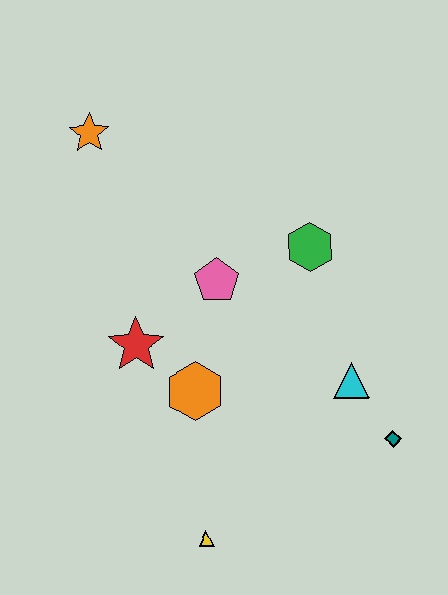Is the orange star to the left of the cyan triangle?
Yes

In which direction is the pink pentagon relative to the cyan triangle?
The pink pentagon is to the left of the cyan triangle.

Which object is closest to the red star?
The orange hexagon is closest to the red star.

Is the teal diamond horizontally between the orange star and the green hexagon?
No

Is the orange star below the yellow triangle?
No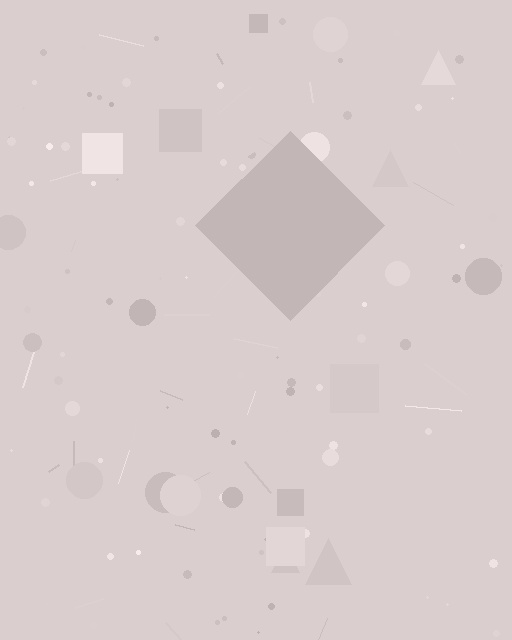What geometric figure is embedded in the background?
A diamond is embedded in the background.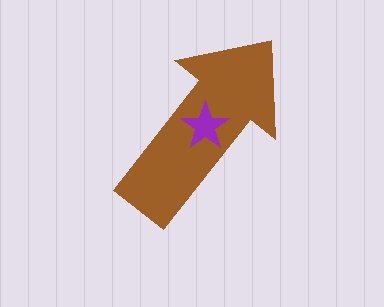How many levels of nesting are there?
2.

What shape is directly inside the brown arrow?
The purple star.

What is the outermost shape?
The brown arrow.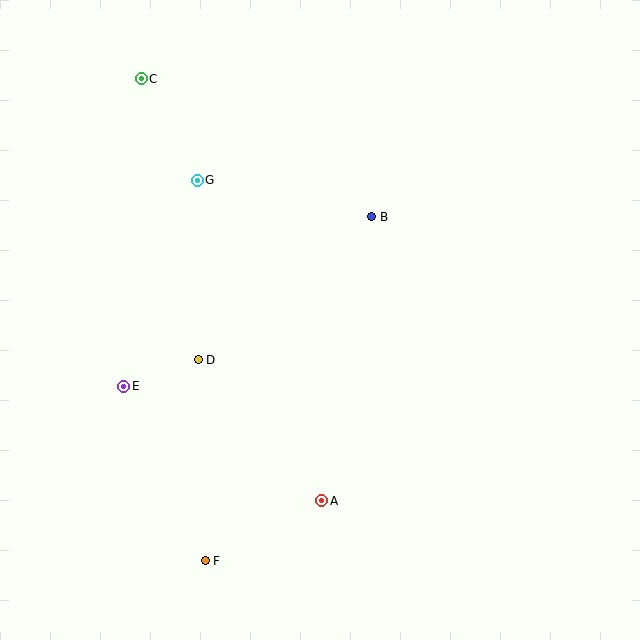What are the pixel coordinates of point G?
Point G is at (197, 180).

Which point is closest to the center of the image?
Point B at (372, 217) is closest to the center.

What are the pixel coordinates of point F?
Point F is at (205, 561).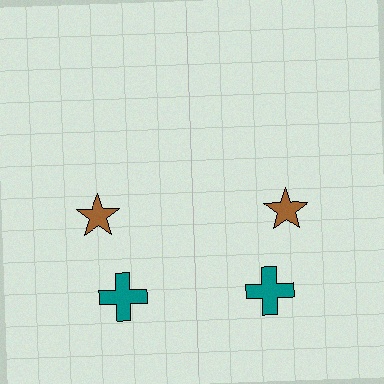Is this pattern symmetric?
Yes, this pattern has bilateral (reflection) symmetry.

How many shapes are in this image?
There are 4 shapes in this image.